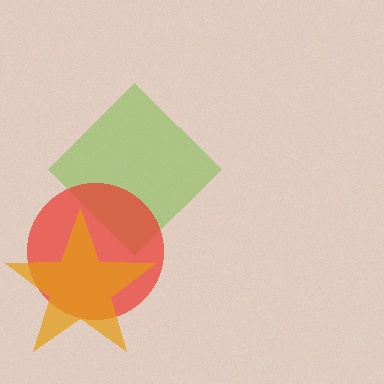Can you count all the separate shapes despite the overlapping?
Yes, there are 3 separate shapes.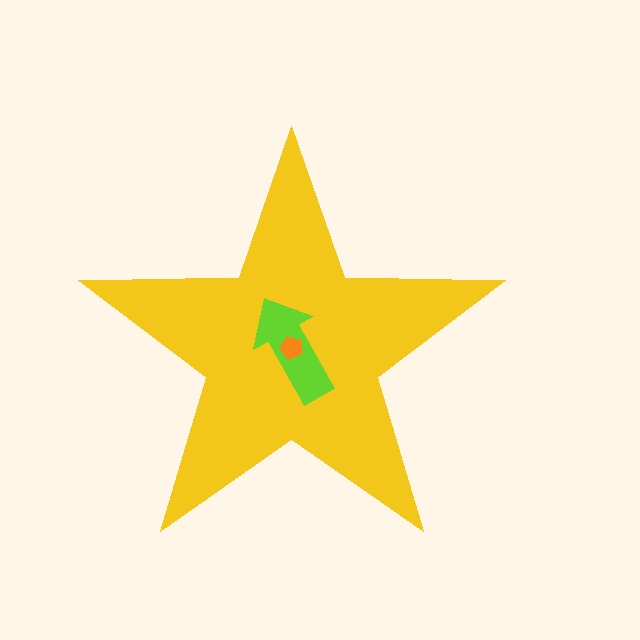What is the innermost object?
The orange pentagon.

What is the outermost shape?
The yellow star.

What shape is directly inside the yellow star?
The lime arrow.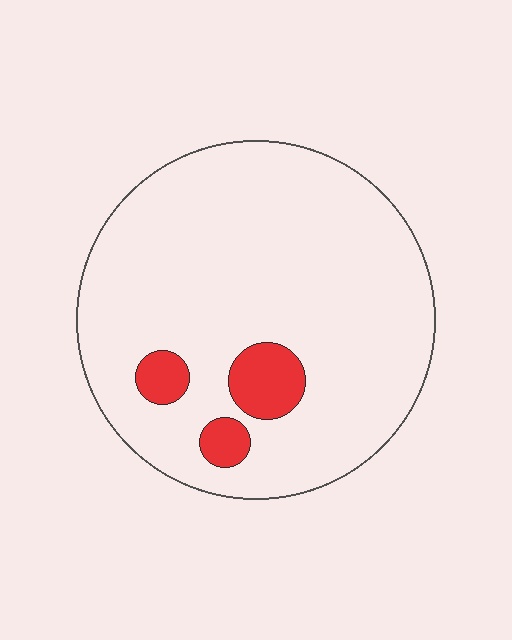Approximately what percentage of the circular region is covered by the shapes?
Approximately 10%.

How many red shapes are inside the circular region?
3.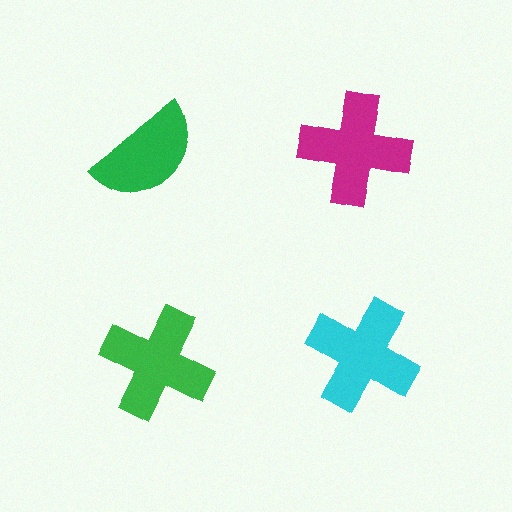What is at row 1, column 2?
A magenta cross.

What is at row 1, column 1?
A green semicircle.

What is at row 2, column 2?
A cyan cross.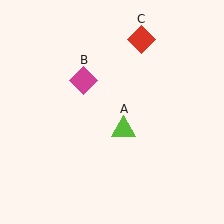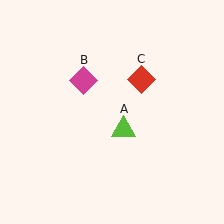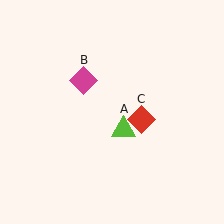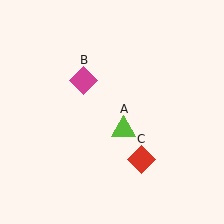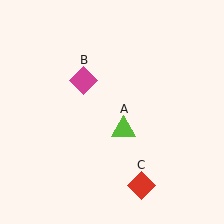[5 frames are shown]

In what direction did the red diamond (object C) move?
The red diamond (object C) moved down.